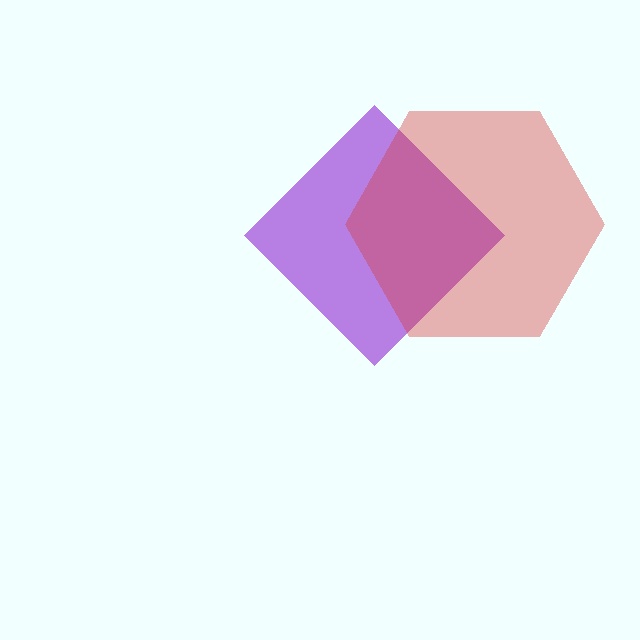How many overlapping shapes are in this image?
There are 2 overlapping shapes in the image.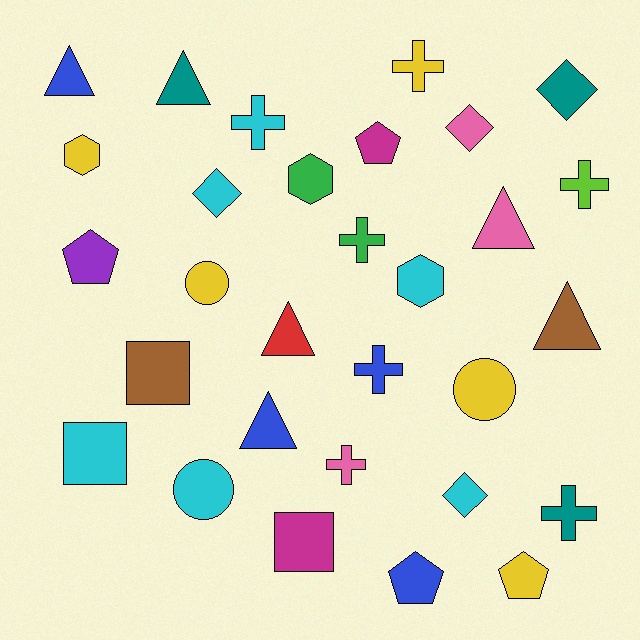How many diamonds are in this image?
There are 4 diamonds.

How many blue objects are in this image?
There are 4 blue objects.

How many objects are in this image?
There are 30 objects.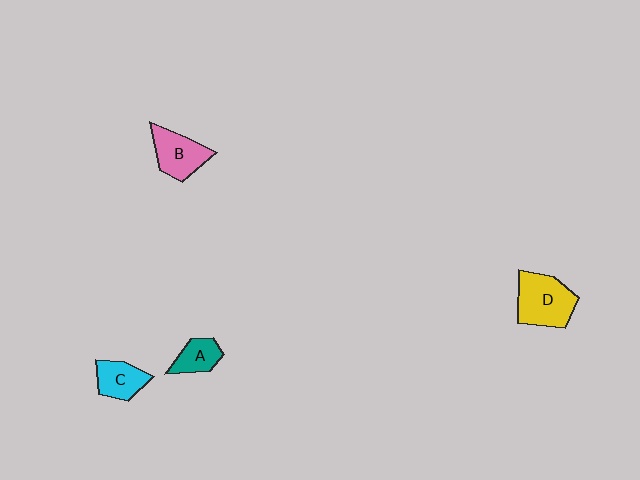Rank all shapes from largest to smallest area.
From largest to smallest: D (yellow), B (pink), C (cyan), A (teal).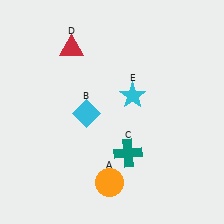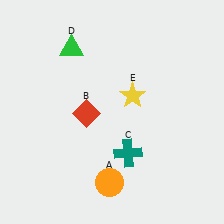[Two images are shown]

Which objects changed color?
B changed from cyan to red. D changed from red to green. E changed from cyan to yellow.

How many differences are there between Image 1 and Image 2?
There are 3 differences between the two images.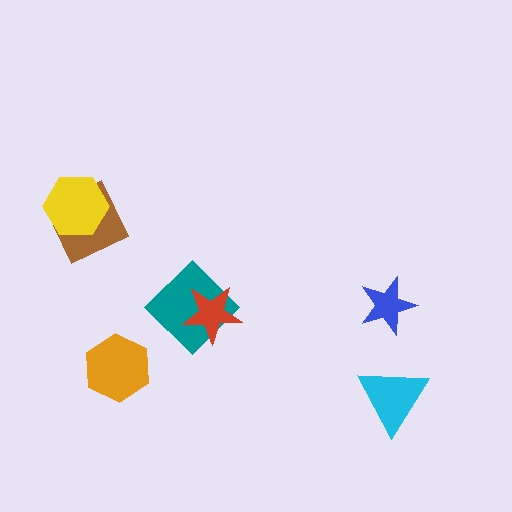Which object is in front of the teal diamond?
The red star is in front of the teal diamond.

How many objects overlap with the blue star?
0 objects overlap with the blue star.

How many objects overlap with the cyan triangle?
0 objects overlap with the cyan triangle.